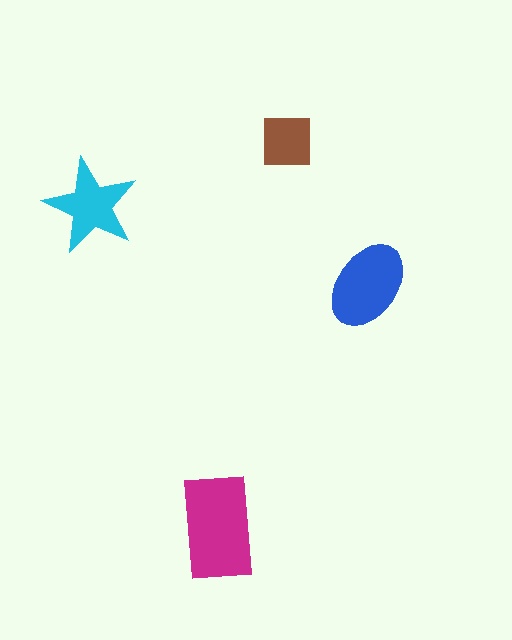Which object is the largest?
The magenta rectangle.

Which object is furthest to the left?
The cyan star is leftmost.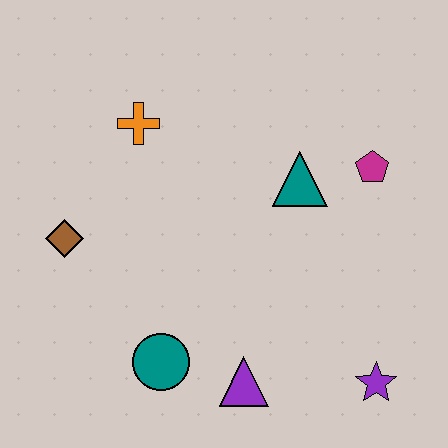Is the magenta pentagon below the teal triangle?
No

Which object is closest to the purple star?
The purple triangle is closest to the purple star.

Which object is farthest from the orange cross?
The purple star is farthest from the orange cross.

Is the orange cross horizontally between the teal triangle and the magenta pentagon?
No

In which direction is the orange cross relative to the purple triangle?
The orange cross is above the purple triangle.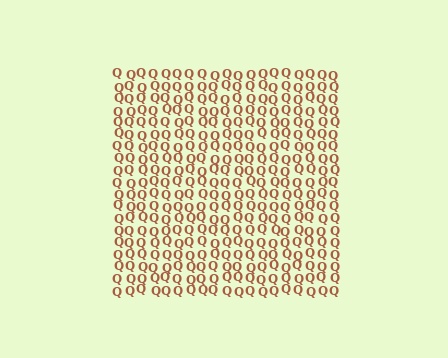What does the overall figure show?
The overall figure shows a square.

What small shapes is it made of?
It is made of small letter Q's.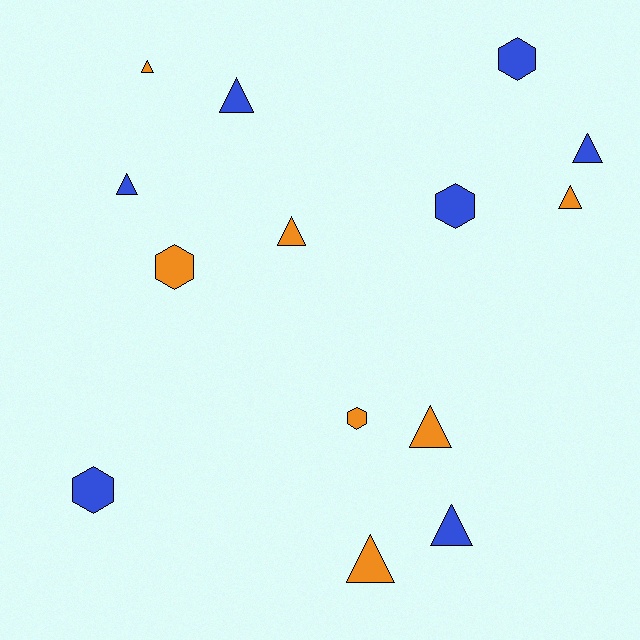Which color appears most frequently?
Blue, with 7 objects.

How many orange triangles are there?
There are 5 orange triangles.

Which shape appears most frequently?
Triangle, with 9 objects.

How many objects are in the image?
There are 14 objects.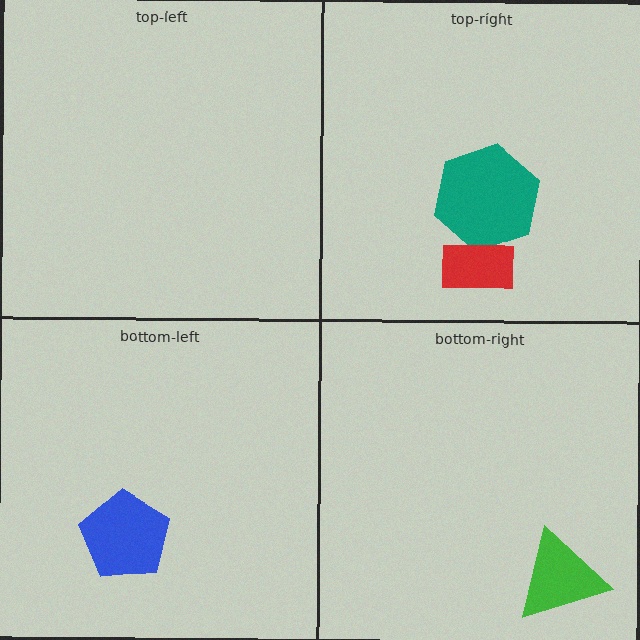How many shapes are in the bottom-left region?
1.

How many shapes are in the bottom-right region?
1.